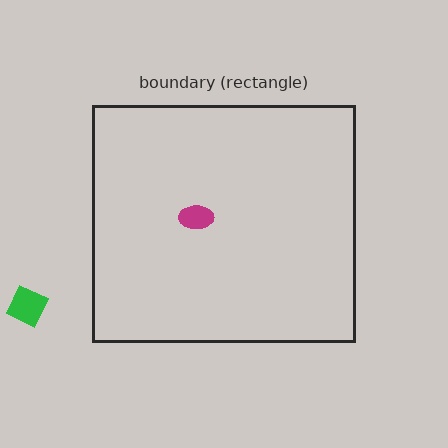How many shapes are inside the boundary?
1 inside, 1 outside.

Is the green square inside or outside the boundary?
Outside.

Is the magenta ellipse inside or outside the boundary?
Inside.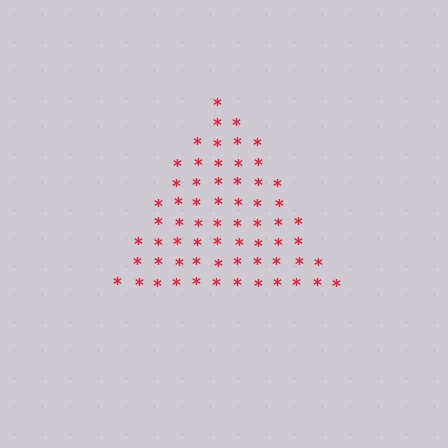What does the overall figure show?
The overall figure shows a triangle.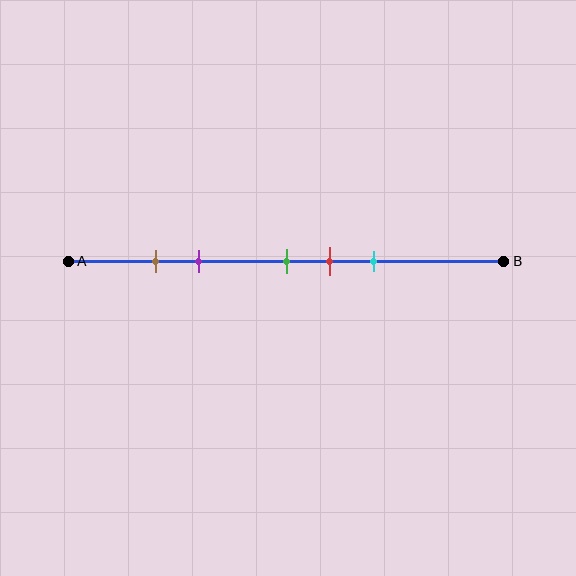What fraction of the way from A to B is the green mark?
The green mark is approximately 50% (0.5) of the way from A to B.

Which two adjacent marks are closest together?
The brown and purple marks are the closest adjacent pair.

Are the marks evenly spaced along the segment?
No, the marks are not evenly spaced.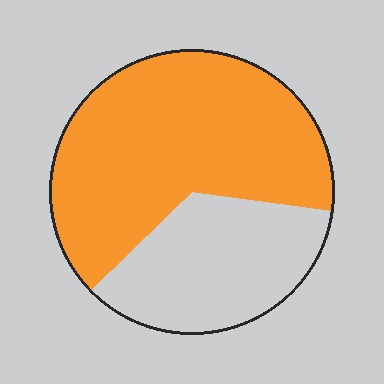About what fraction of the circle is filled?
About five eighths (5/8).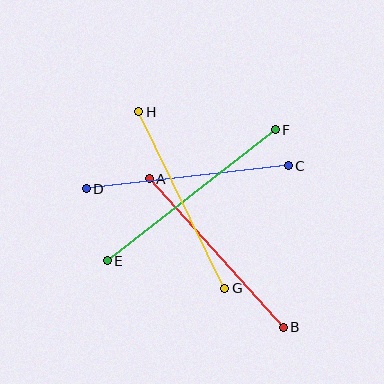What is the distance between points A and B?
The distance is approximately 200 pixels.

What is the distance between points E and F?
The distance is approximately 213 pixels.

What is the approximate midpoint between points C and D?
The midpoint is at approximately (187, 177) pixels.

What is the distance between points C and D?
The distance is approximately 203 pixels.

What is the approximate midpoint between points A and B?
The midpoint is at approximately (216, 253) pixels.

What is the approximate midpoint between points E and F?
The midpoint is at approximately (191, 195) pixels.